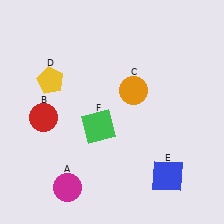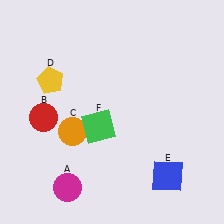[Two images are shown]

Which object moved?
The orange circle (C) moved left.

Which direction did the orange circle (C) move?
The orange circle (C) moved left.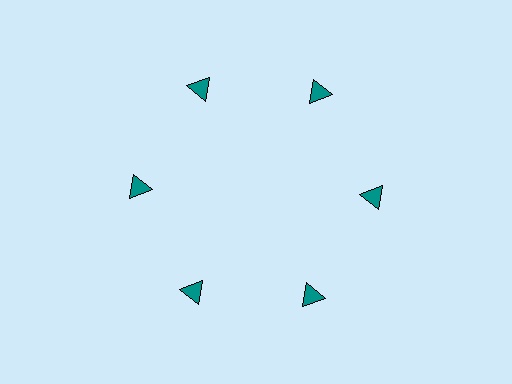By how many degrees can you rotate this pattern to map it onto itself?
The pattern maps onto itself every 60 degrees of rotation.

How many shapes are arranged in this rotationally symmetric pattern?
There are 6 shapes, arranged in 6 groups of 1.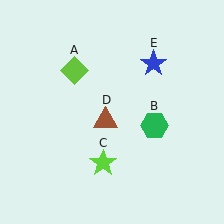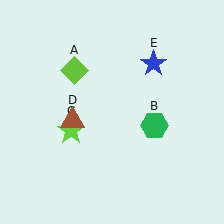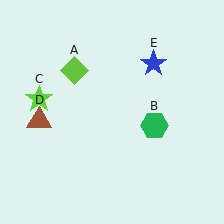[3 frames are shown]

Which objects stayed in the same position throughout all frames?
Lime diamond (object A) and green hexagon (object B) and blue star (object E) remained stationary.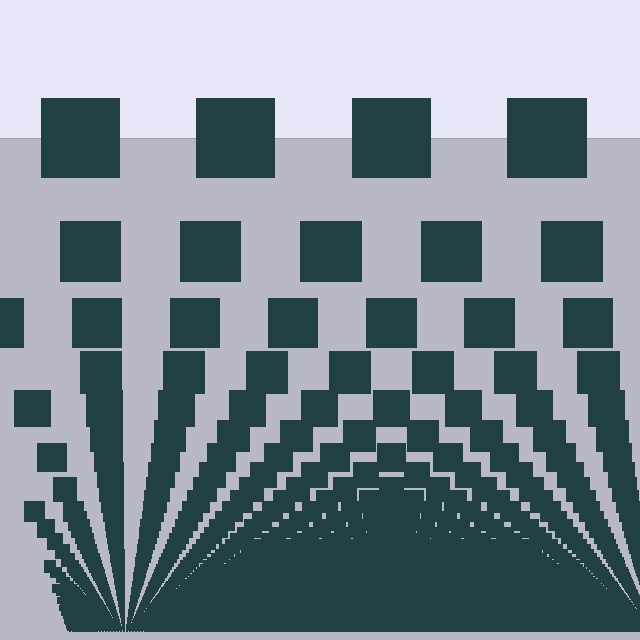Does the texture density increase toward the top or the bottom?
Density increases toward the bottom.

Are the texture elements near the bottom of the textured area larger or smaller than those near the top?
Smaller. The gradient is inverted — elements near the bottom are smaller and denser.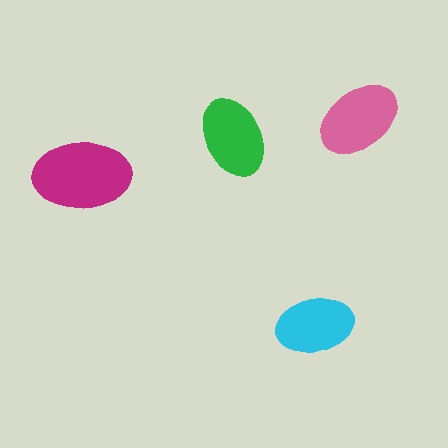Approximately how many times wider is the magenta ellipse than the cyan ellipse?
About 1.5 times wider.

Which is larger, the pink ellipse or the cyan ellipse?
The pink one.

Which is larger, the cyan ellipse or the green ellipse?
The green one.